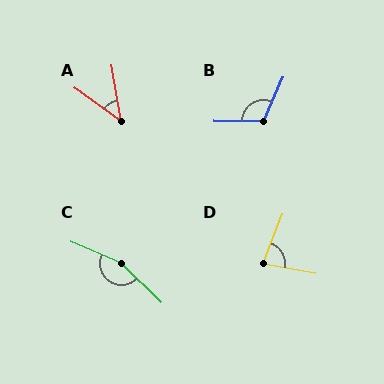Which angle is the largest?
C, at approximately 159 degrees.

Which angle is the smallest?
A, at approximately 45 degrees.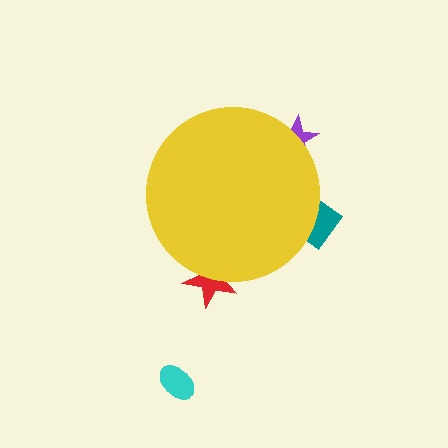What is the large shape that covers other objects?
A yellow circle.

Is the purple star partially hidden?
Yes, the purple star is partially hidden behind the yellow circle.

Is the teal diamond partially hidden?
Yes, the teal diamond is partially hidden behind the yellow circle.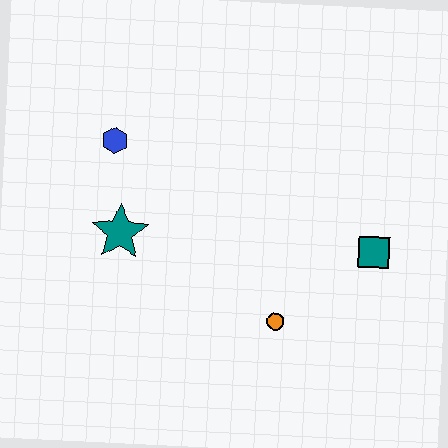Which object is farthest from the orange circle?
The blue hexagon is farthest from the orange circle.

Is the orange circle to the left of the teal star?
No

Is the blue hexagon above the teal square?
Yes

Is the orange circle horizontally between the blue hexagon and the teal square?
Yes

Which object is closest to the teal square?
The orange circle is closest to the teal square.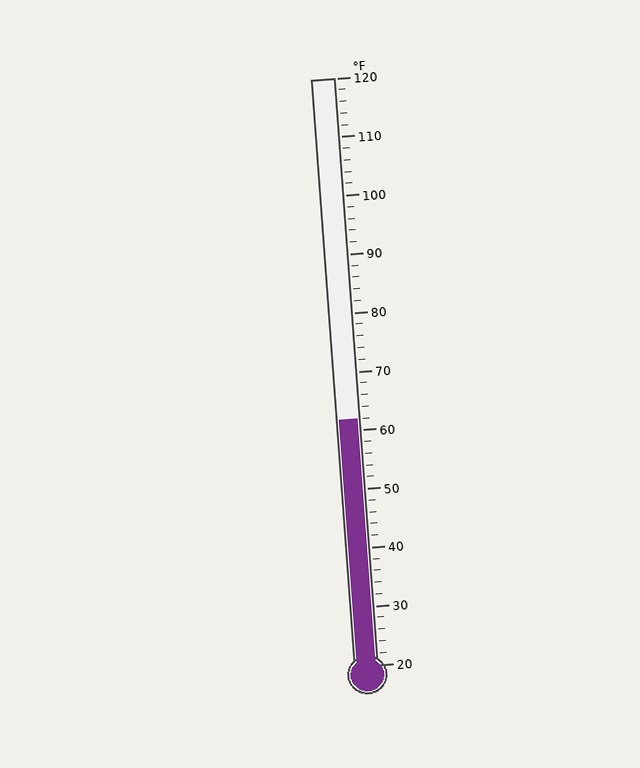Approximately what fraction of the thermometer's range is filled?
The thermometer is filled to approximately 40% of its range.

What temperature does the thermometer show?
The thermometer shows approximately 62°F.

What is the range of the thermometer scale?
The thermometer scale ranges from 20°F to 120°F.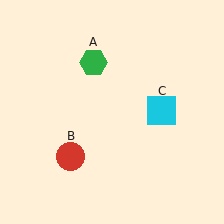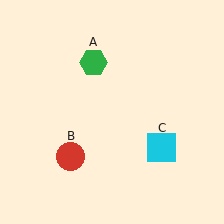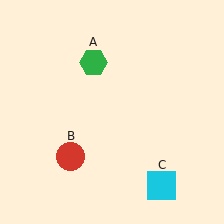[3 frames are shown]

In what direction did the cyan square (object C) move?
The cyan square (object C) moved down.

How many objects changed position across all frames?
1 object changed position: cyan square (object C).